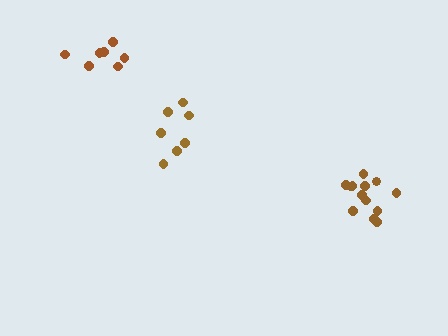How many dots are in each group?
Group 1: 7 dots, Group 2: 7 dots, Group 3: 13 dots (27 total).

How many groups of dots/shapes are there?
There are 3 groups.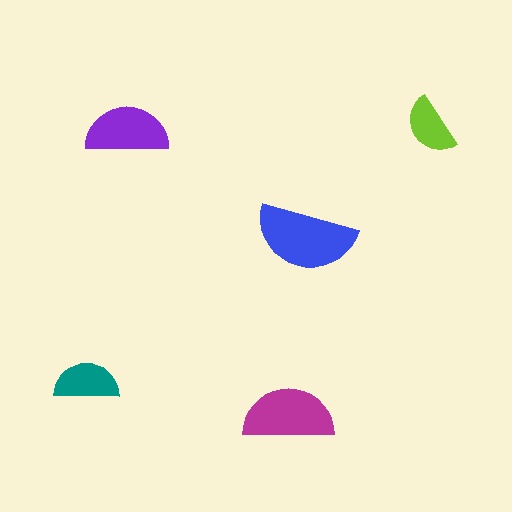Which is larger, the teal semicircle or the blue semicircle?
The blue one.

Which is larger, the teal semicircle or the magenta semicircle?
The magenta one.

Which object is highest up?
The purple semicircle is topmost.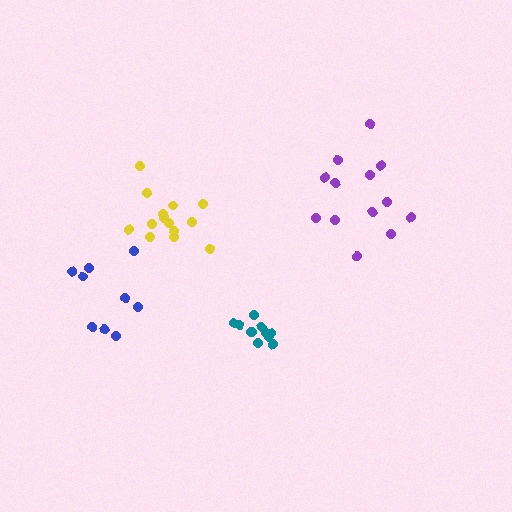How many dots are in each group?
Group 1: 13 dots, Group 2: 9 dots, Group 3: 12 dots, Group 4: 14 dots (48 total).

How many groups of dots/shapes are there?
There are 4 groups.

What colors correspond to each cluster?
The clusters are colored: purple, blue, teal, yellow.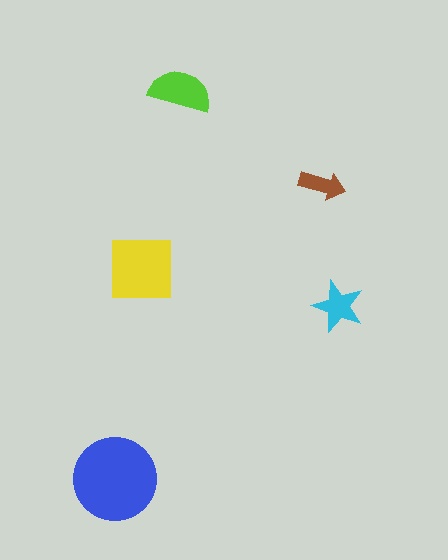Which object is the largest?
The blue circle.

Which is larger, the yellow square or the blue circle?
The blue circle.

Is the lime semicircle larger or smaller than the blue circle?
Smaller.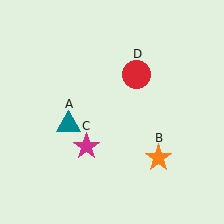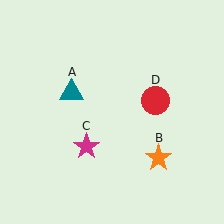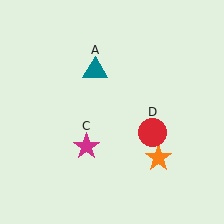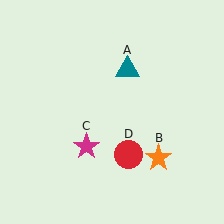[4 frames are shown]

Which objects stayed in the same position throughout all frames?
Orange star (object B) and magenta star (object C) remained stationary.